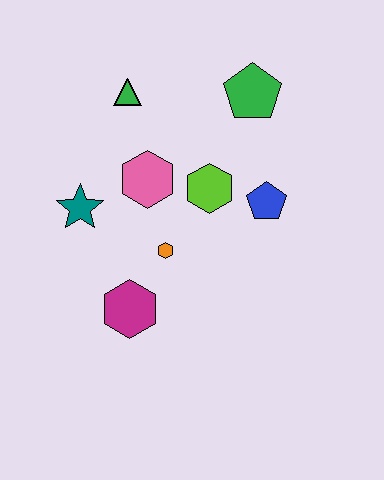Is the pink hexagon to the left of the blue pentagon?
Yes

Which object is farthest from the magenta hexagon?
The green pentagon is farthest from the magenta hexagon.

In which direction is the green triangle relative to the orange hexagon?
The green triangle is above the orange hexagon.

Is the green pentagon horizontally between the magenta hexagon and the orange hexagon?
No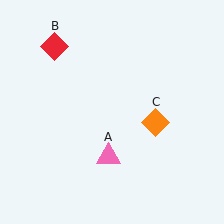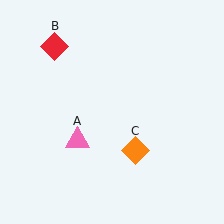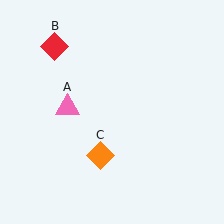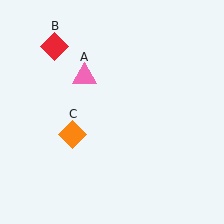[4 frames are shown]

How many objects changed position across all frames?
2 objects changed position: pink triangle (object A), orange diamond (object C).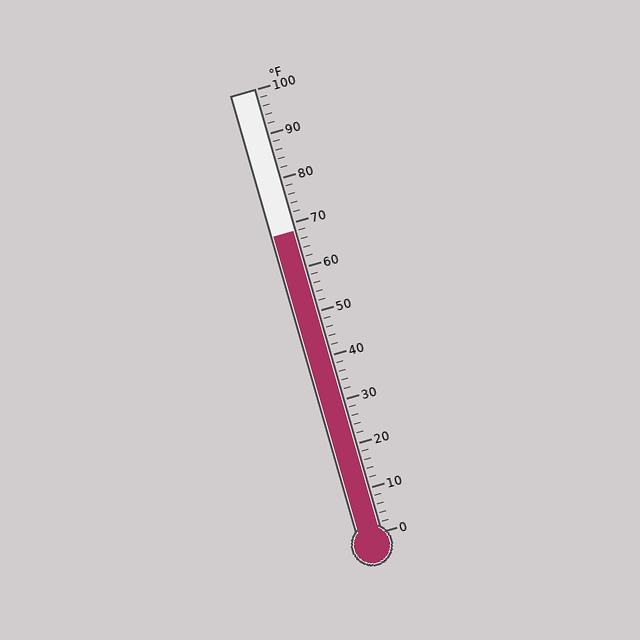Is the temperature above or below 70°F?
The temperature is below 70°F.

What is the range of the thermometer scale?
The thermometer scale ranges from 0°F to 100°F.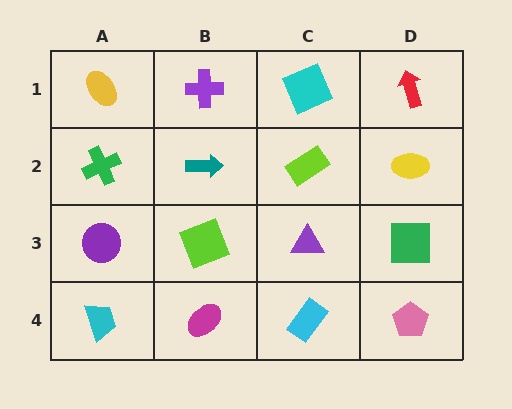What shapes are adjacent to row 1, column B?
A teal arrow (row 2, column B), a yellow ellipse (row 1, column A), a cyan square (row 1, column C).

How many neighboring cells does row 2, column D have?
3.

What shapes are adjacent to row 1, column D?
A yellow ellipse (row 2, column D), a cyan square (row 1, column C).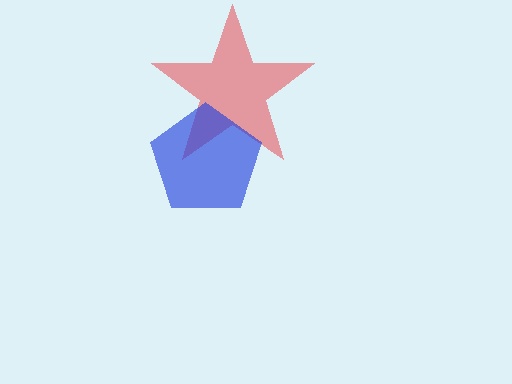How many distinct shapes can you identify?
There are 2 distinct shapes: a red star, a blue pentagon.